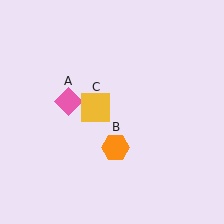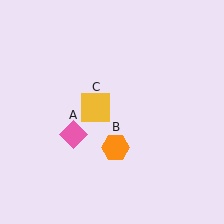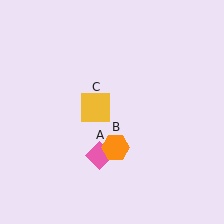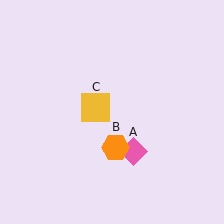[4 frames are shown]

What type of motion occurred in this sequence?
The pink diamond (object A) rotated counterclockwise around the center of the scene.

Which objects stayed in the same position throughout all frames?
Orange hexagon (object B) and yellow square (object C) remained stationary.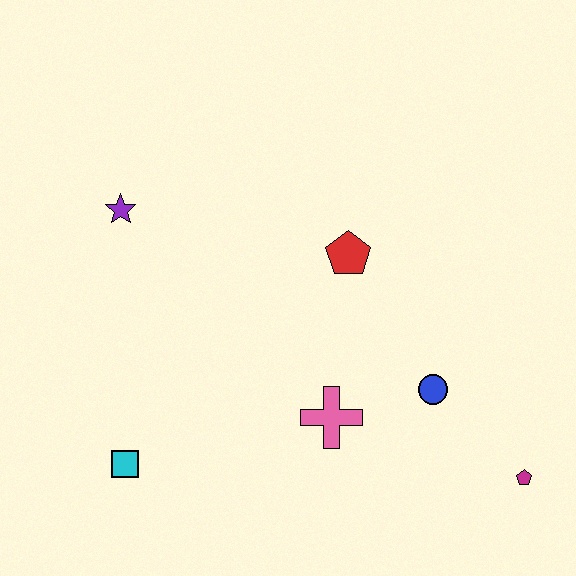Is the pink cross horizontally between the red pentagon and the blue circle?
No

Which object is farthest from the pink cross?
The purple star is farthest from the pink cross.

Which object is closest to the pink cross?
The blue circle is closest to the pink cross.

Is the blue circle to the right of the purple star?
Yes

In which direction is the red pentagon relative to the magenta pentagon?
The red pentagon is above the magenta pentagon.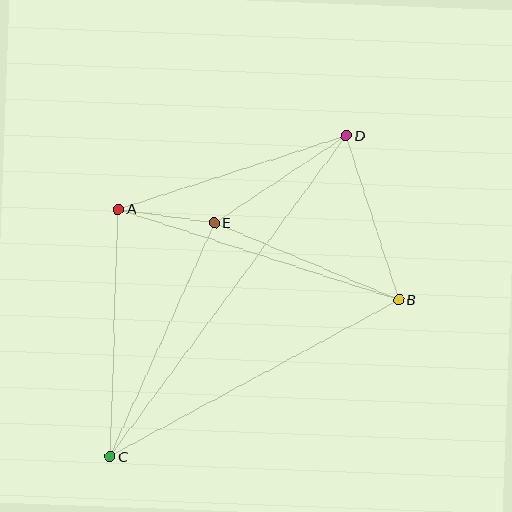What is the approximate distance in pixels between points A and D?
The distance between A and D is approximately 240 pixels.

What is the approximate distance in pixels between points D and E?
The distance between D and E is approximately 158 pixels.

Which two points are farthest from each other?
Points C and D are farthest from each other.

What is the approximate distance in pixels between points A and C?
The distance between A and C is approximately 248 pixels.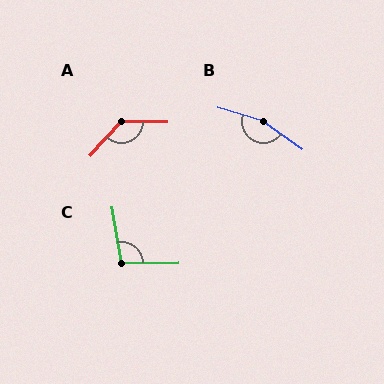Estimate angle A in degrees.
Approximately 131 degrees.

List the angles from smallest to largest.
C (99°), A (131°), B (161°).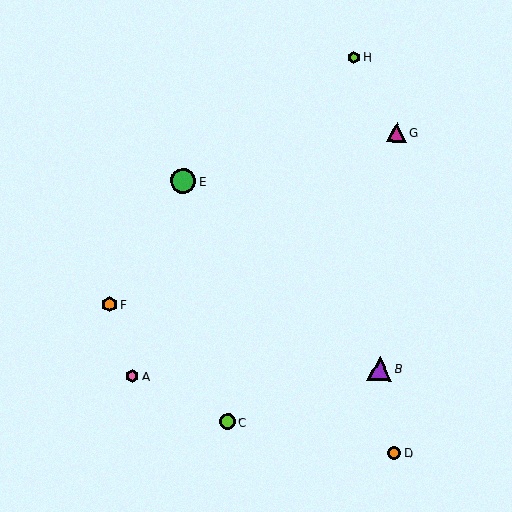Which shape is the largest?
The green circle (labeled E) is the largest.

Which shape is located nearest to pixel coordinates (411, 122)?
The magenta triangle (labeled G) at (397, 132) is nearest to that location.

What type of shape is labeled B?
Shape B is a purple triangle.